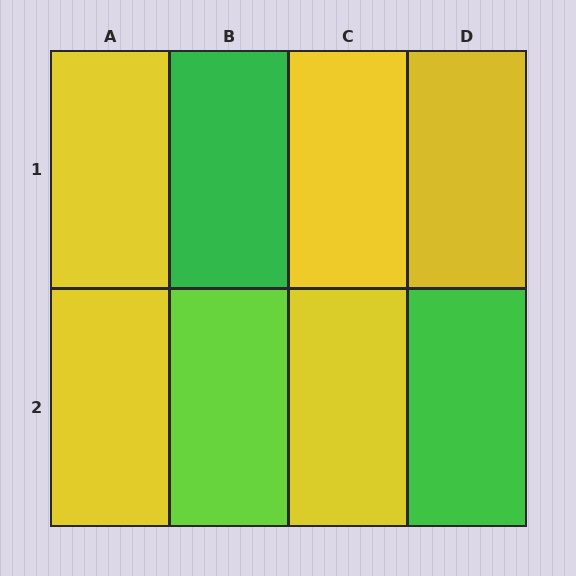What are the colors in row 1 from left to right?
Yellow, green, yellow, yellow.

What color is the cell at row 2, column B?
Lime.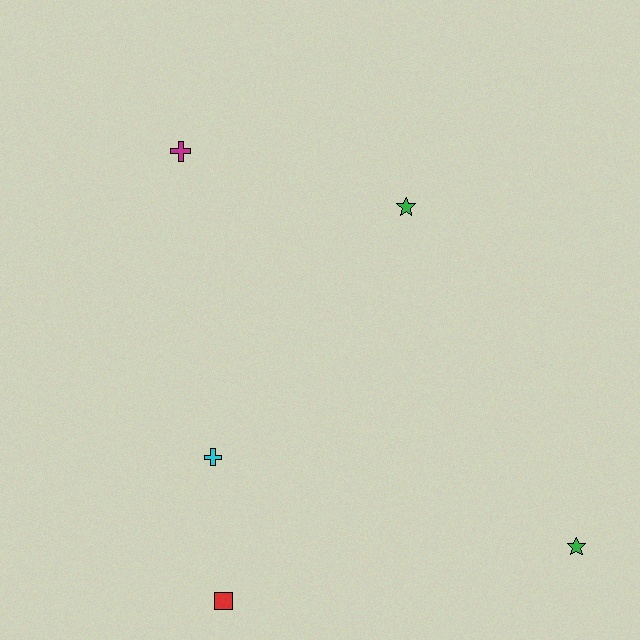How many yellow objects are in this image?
There are no yellow objects.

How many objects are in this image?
There are 5 objects.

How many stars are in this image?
There are 2 stars.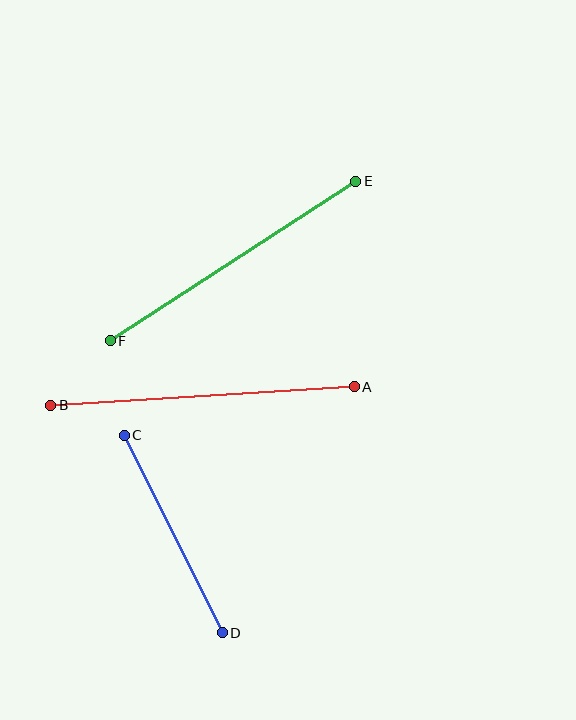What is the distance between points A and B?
The distance is approximately 304 pixels.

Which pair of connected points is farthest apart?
Points A and B are farthest apart.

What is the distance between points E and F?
The distance is approximately 293 pixels.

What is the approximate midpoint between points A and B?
The midpoint is at approximately (202, 396) pixels.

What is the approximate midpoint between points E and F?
The midpoint is at approximately (233, 261) pixels.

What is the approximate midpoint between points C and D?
The midpoint is at approximately (173, 534) pixels.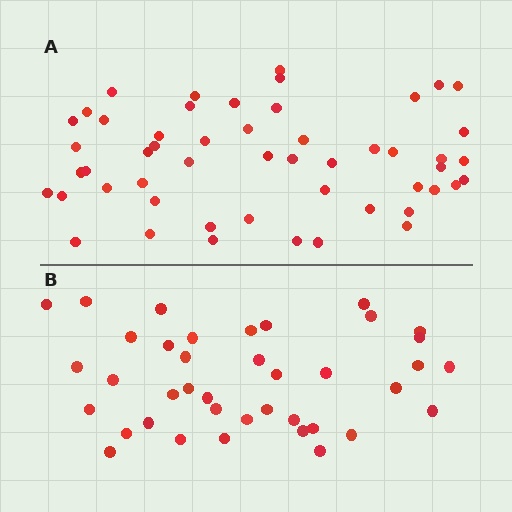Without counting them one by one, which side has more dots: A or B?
Region A (the top region) has more dots.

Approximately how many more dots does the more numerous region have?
Region A has approximately 15 more dots than region B.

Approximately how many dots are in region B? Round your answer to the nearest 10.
About 40 dots. (The exact count is 39, which rounds to 40.)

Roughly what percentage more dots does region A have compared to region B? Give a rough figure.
About 35% more.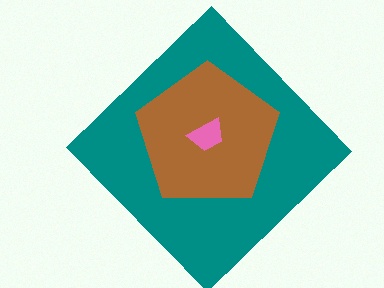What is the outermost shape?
The teal diamond.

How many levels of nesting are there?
3.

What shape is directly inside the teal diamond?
The brown pentagon.